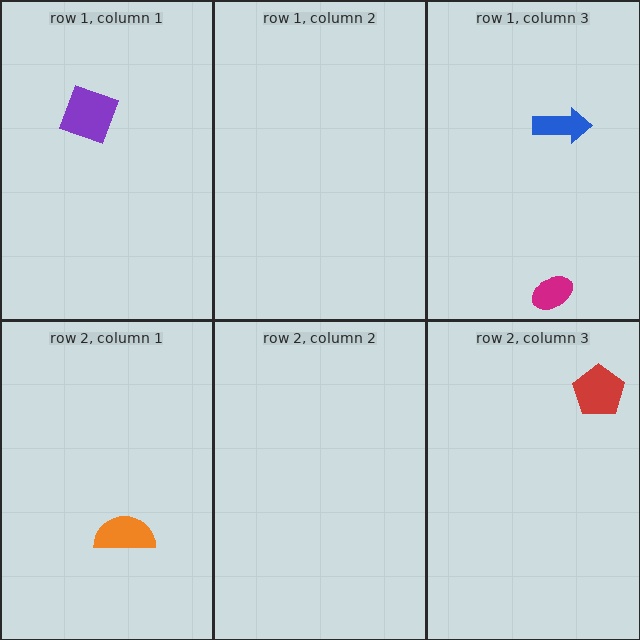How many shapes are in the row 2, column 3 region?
1.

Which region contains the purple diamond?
The row 1, column 1 region.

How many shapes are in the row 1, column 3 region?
2.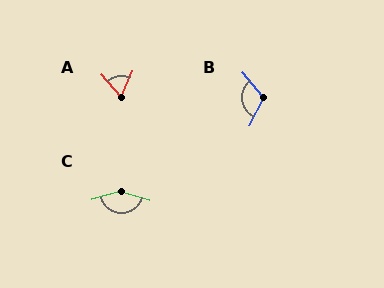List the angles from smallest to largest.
A (64°), B (114°), C (148°).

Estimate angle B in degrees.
Approximately 114 degrees.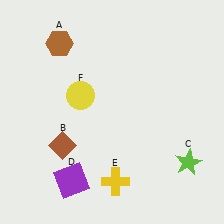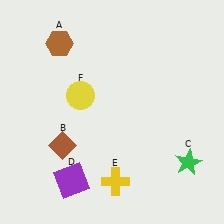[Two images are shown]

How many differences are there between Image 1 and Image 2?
There is 1 difference between the two images.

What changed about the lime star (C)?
In Image 1, C is lime. In Image 2, it changed to green.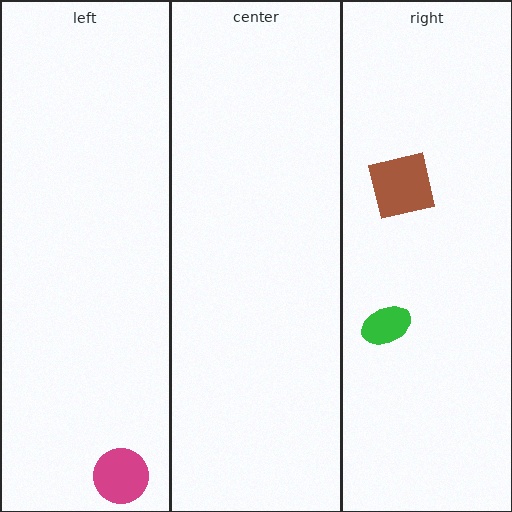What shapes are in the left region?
The magenta circle.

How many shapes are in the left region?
1.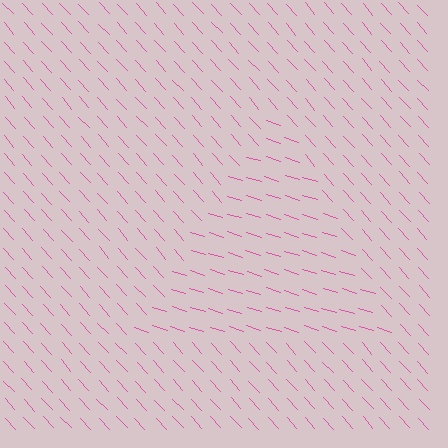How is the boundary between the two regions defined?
The boundary is defined purely by a change in line orientation (approximately 31 degrees difference). All lines are the same color and thickness.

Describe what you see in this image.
The image is filled with small pink line segments. A triangle region in the image has lines oriented differently from the surrounding lines, creating a visible texture boundary.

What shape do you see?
I see a triangle.